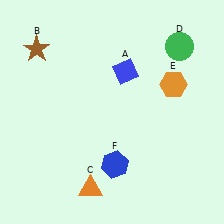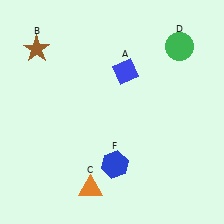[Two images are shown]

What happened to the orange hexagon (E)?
The orange hexagon (E) was removed in Image 2. It was in the top-right area of Image 1.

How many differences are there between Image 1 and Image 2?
There is 1 difference between the two images.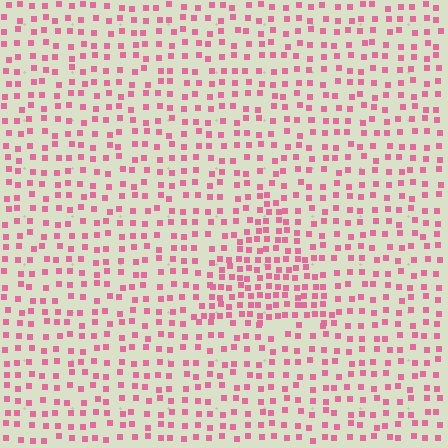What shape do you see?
I see a triangle.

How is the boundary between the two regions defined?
The boundary is defined by a change in element density (approximately 1.8x ratio). All elements are the same color, size, and shape.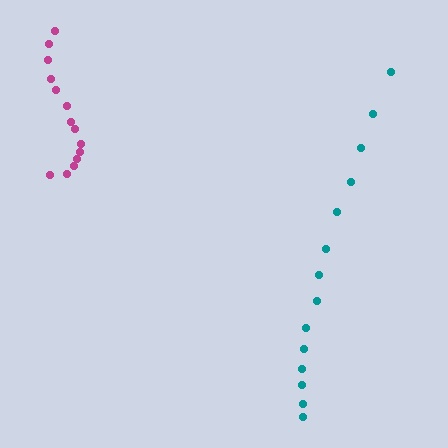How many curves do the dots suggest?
There are 2 distinct paths.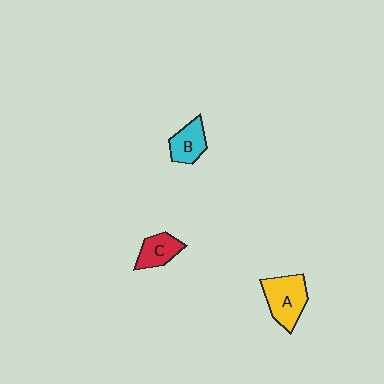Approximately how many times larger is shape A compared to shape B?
Approximately 1.5 times.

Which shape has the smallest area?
Shape C (red).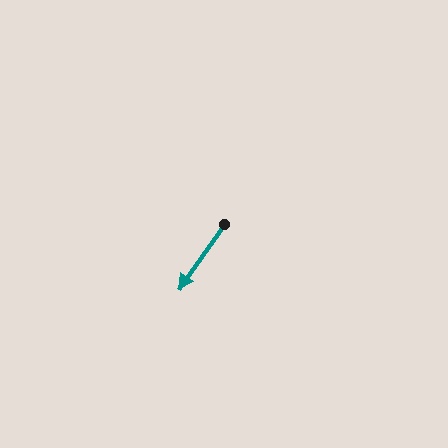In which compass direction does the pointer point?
Southwest.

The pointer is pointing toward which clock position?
Roughly 7 o'clock.